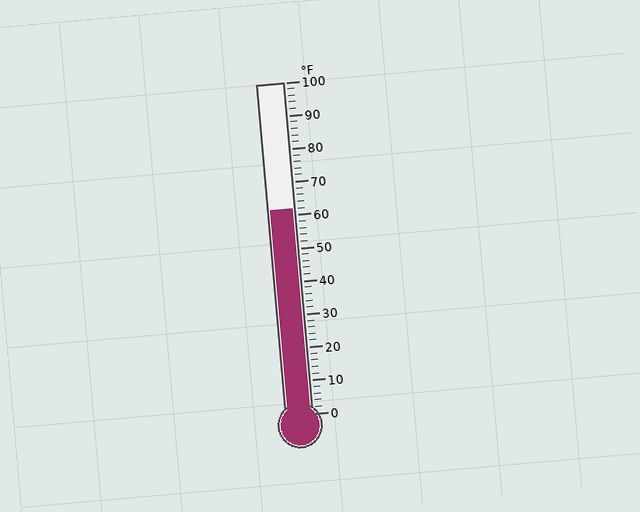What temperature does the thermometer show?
The thermometer shows approximately 62°F.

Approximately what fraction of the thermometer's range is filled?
The thermometer is filled to approximately 60% of its range.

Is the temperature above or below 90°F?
The temperature is below 90°F.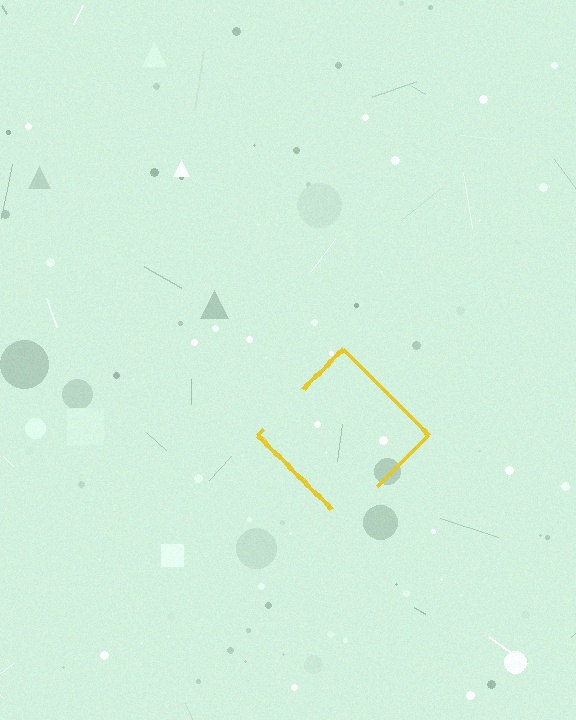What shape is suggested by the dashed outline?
The dashed outline suggests a diamond.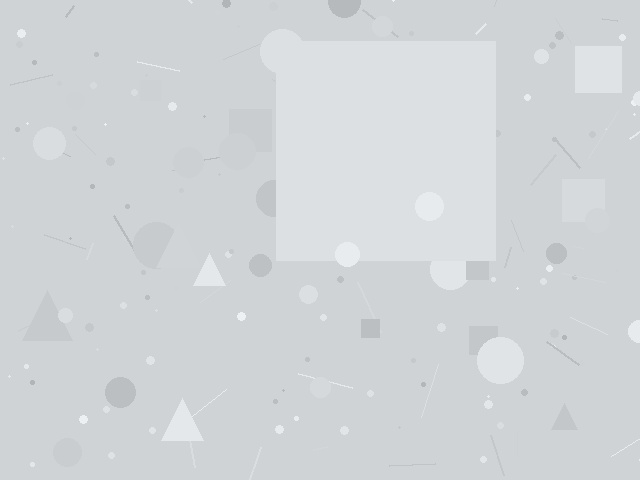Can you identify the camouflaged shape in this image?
The camouflaged shape is a square.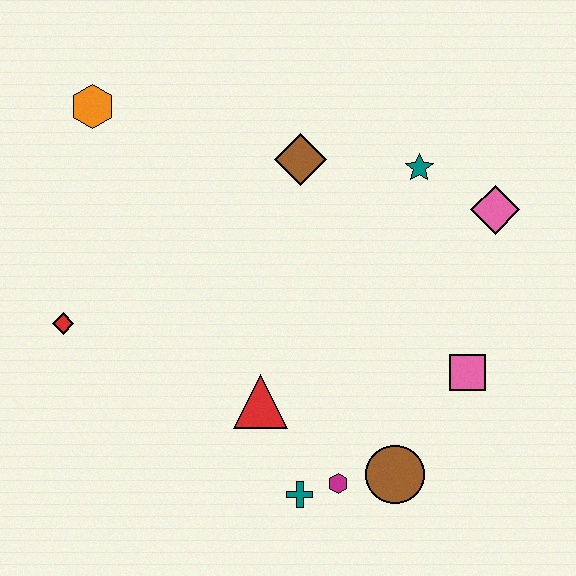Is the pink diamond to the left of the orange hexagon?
No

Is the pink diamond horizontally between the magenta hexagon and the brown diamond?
No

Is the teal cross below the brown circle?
Yes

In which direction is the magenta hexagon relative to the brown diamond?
The magenta hexagon is below the brown diamond.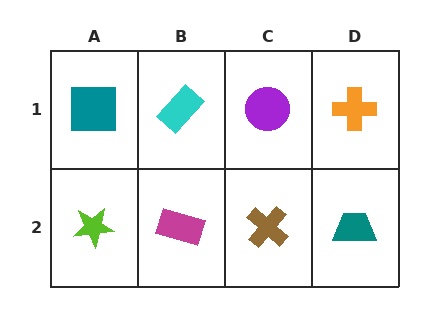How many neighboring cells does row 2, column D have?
2.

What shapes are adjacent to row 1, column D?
A teal trapezoid (row 2, column D), a purple circle (row 1, column C).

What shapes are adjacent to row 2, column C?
A purple circle (row 1, column C), a magenta rectangle (row 2, column B), a teal trapezoid (row 2, column D).